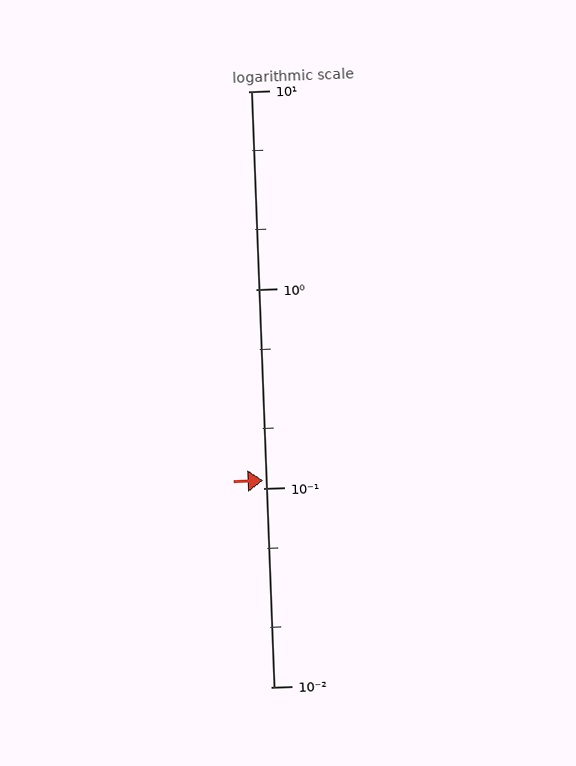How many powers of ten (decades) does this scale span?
The scale spans 3 decades, from 0.01 to 10.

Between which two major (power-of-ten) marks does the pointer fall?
The pointer is between 0.1 and 1.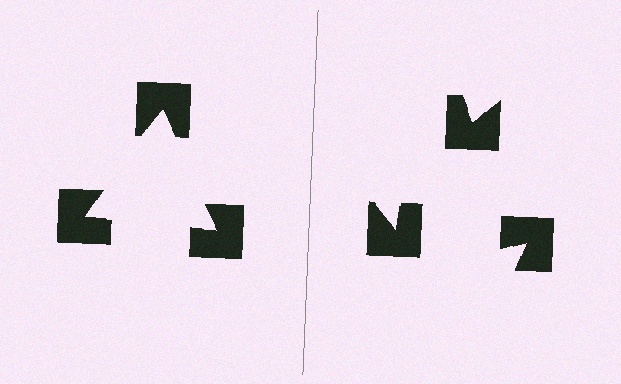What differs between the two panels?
The notched squares are positioned identically on both sides; only the wedge orientations differ. On the left they align to a triangle; on the right they are misaligned.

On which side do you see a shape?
An illusory triangle appears on the left side. On the right side the wedge cuts are rotated, so no coherent shape forms.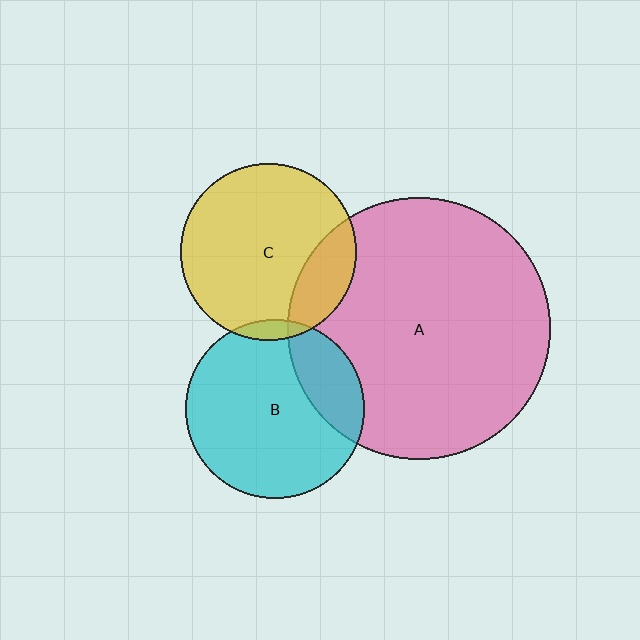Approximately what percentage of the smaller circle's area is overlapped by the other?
Approximately 5%.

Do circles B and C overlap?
Yes.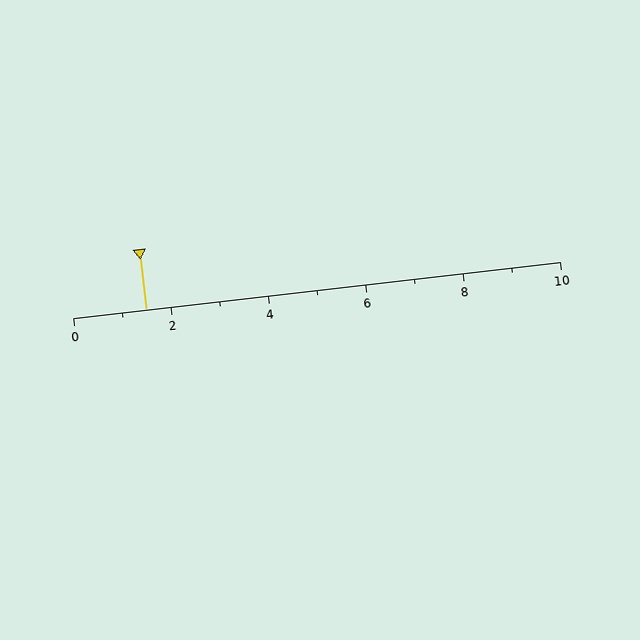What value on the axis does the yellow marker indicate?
The marker indicates approximately 1.5.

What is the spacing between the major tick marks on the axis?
The major ticks are spaced 2 apart.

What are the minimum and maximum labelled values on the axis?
The axis runs from 0 to 10.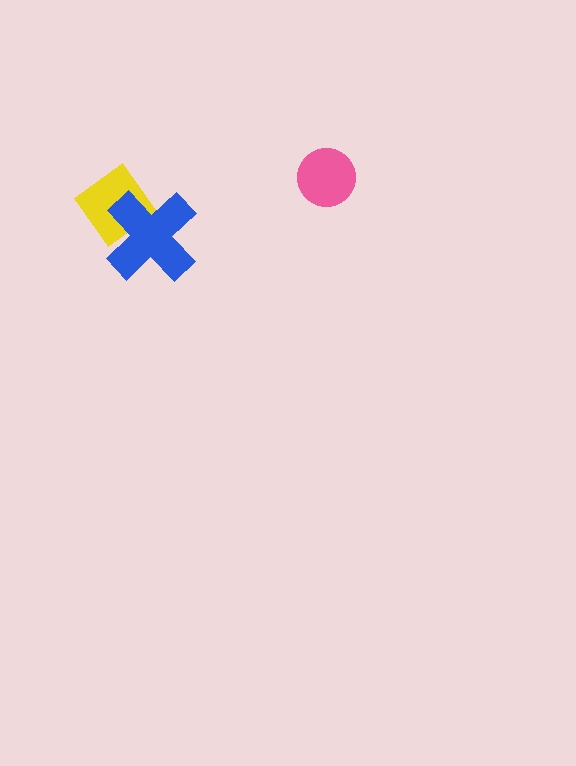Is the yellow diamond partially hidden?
Yes, it is partially covered by another shape.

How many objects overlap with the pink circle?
0 objects overlap with the pink circle.